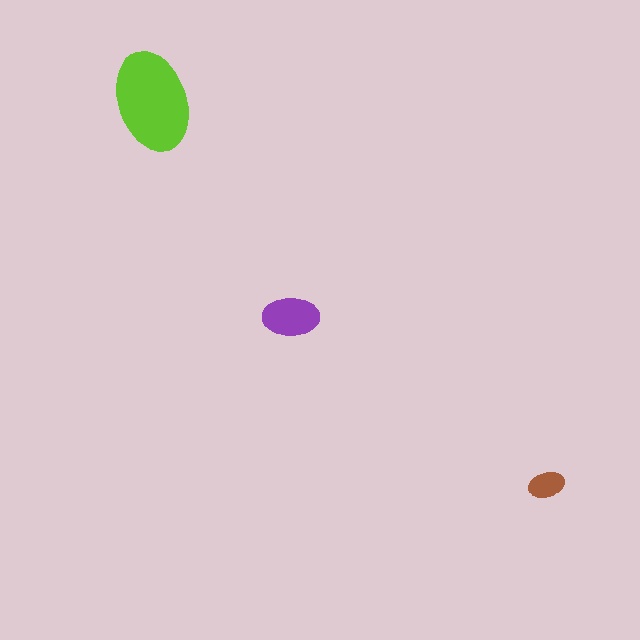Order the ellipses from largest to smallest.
the lime one, the purple one, the brown one.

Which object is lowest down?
The brown ellipse is bottommost.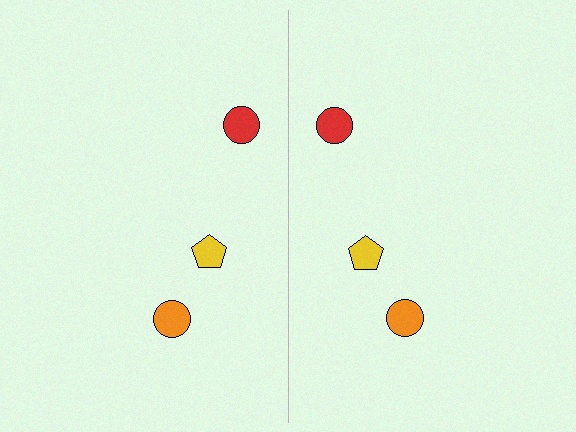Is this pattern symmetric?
Yes, this pattern has bilateral (reflection) symmetry.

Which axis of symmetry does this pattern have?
The pattern has a vertical axis of symmetry running through the center of the image.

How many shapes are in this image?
There are 6 shapes in this image.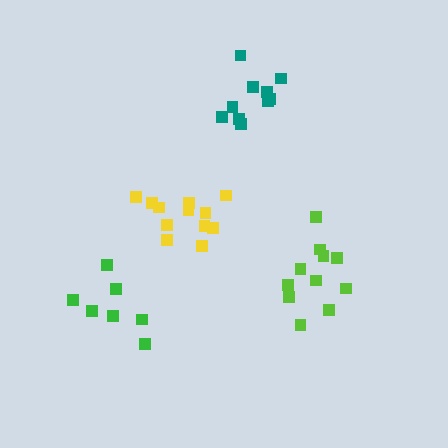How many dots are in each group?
Group 1: 11 dots, Group 2: 7 dots, Group 3: 10 dots, Group 4: 12 dots (40 total).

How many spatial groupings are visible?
There are 4 spatial groupings.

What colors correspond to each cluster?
The clusters are colored: lime, green, teal, yellow.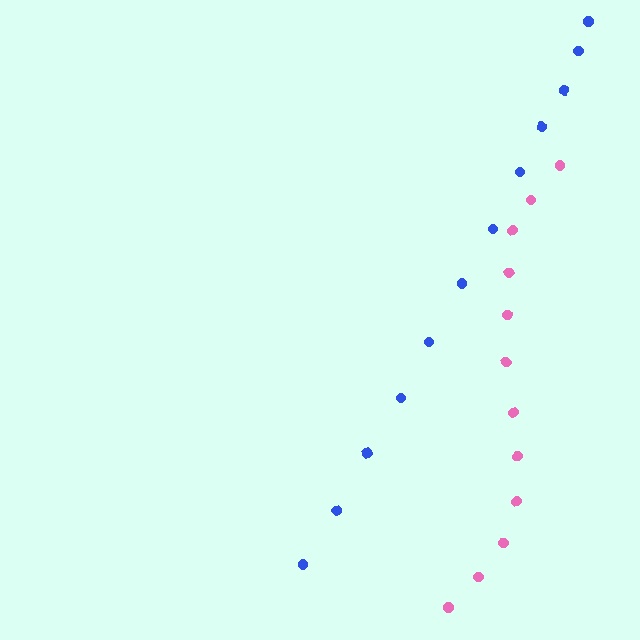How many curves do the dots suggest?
There are 2 distinct paths.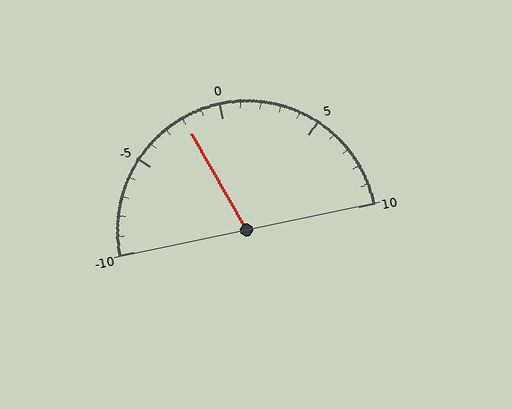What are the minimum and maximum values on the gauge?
The gauge ranges from -10 to 10.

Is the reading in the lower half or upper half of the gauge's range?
The reading is in the lower half of the range (-10 to 10).